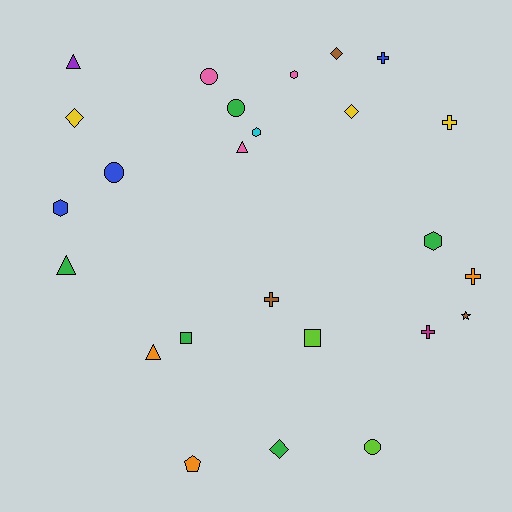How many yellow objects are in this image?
There are 3 yellow objects.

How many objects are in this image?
There are 25 objects.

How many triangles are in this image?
There are 4 triangles.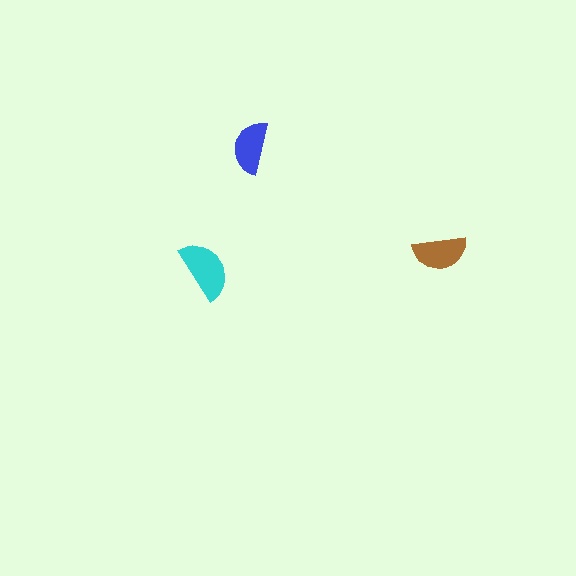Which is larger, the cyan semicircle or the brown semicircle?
The cyan one.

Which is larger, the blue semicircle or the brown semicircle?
The brown one.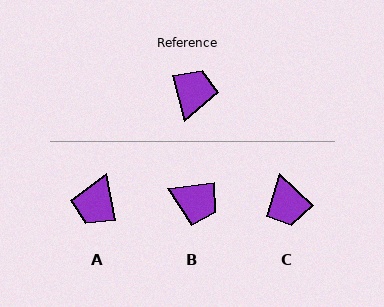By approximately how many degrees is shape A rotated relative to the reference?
Approximately 176 degrees counter-clockwise.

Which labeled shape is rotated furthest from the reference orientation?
A, about 176 degrees away.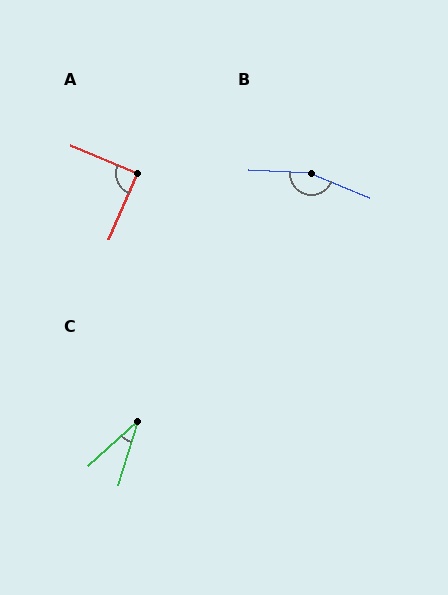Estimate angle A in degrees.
Approximately 89 degrees.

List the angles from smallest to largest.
C (31°), A (89°), B (161°).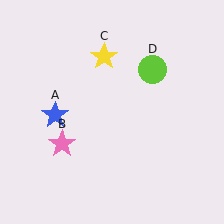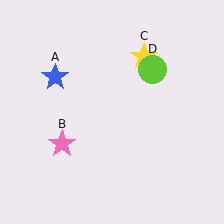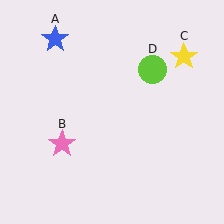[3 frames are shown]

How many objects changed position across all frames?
2 objects changed position: blue star (object A), yellow star (object C).